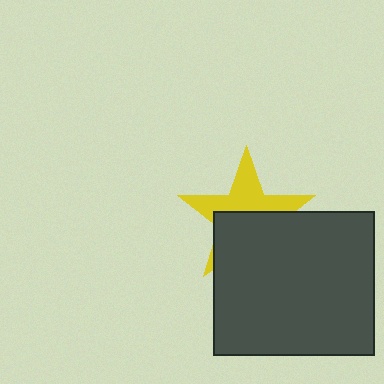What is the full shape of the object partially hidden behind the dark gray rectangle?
The partially hidden object is a yellow star.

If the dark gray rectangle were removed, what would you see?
You would see the complete yellow star.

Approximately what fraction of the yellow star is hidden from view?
Roughly 52% of the yellow star is hidden behind the dark gray rectangle.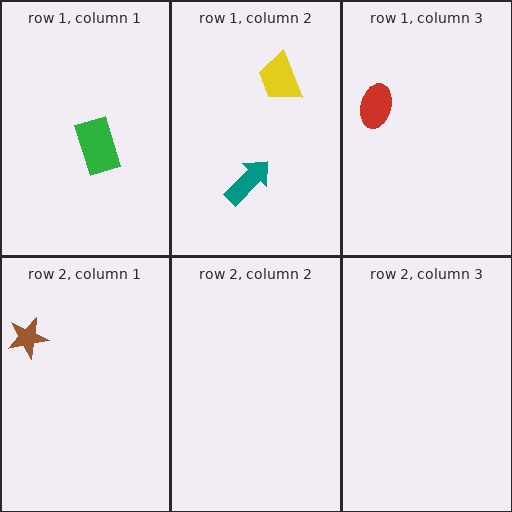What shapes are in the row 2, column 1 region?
The brown star.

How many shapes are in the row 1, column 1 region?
1.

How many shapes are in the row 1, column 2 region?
2.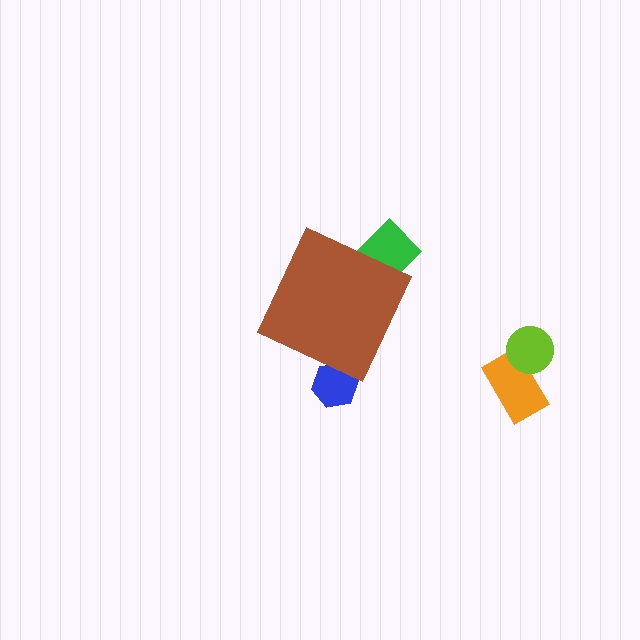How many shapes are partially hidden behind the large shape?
2 shapes are partially hidden.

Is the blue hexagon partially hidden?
Yes, the blue hexagon is partially hidden behind the brown diamond.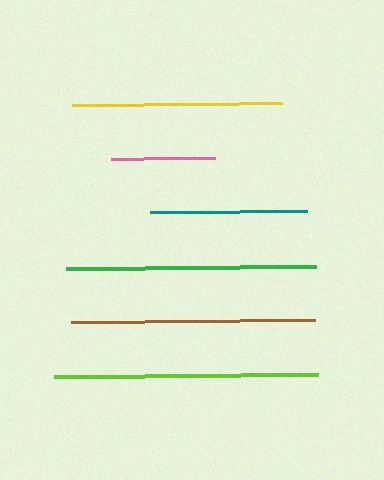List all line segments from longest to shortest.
From longest to shortest: lime, green, brown, yellow, teal, pink.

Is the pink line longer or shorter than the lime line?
The lime line is longer than the pink line.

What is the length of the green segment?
The green segment is approximately 250 pixels long.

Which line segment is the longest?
The lime line is the longest at approximately 264 pixels.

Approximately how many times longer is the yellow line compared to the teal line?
The yellow line is approximately 1.3 times the length of the teal line.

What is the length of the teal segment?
The teal segment is approximately 158 pixels long.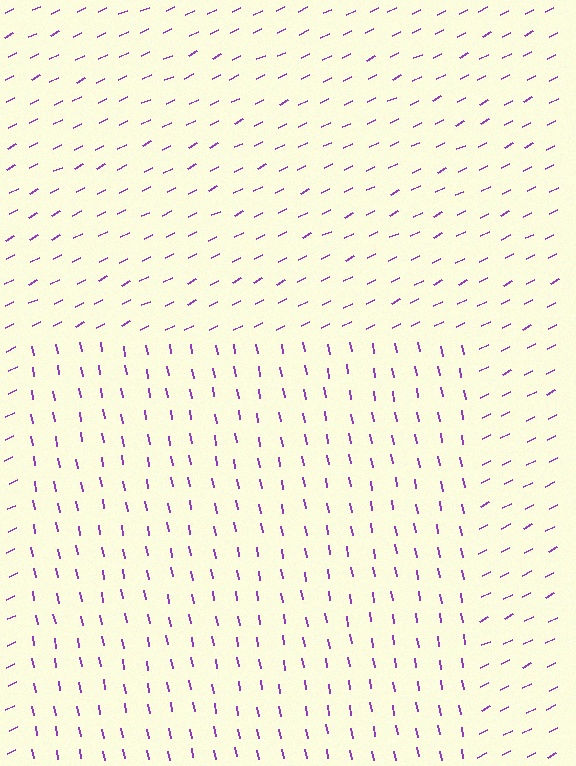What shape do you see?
I see a rectangle.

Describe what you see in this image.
The image is filled with small purple line segments. A rectangle region in the image has lines oriented differently from the surrounding lines, creating a visible texture boundary.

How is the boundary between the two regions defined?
The boundary is defined purely by a change in line orientation (approximately 74 degrees difference). All lines are the same color and thickness.